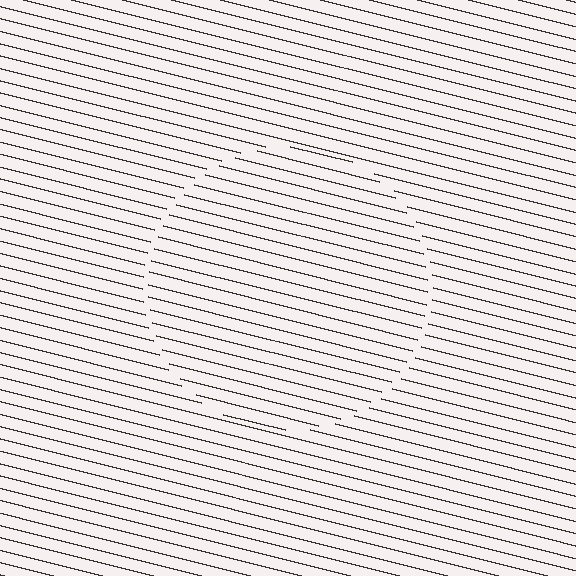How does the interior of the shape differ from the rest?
The interior of the shape contains the same grating, shifted by half a period — the contour is defined by the phase discontinuity where line-ends from the inner and outer gratings abut.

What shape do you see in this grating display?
An illusory circle. The interior of the shape contains the same grating, shifted by half a period — the contour is defined by the phase discontinuity where line-ends from the inner and outer gratings abut.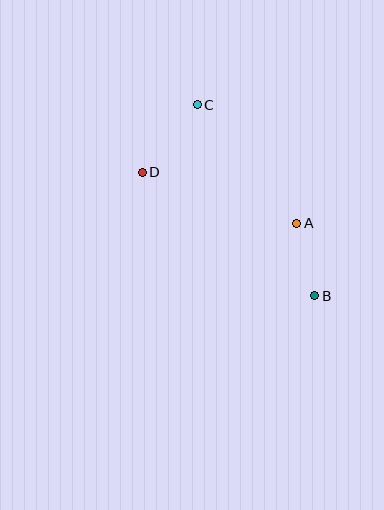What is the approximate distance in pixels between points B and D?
The distance between B and D is approximately 212 pixels.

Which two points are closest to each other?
Points A and B are closest to each other.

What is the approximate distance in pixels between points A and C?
The distance between A and C is approximately 155 pixels.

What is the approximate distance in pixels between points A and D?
The distance between A and D is approximately 163 pixels.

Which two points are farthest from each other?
Points B and C are farthest from each other.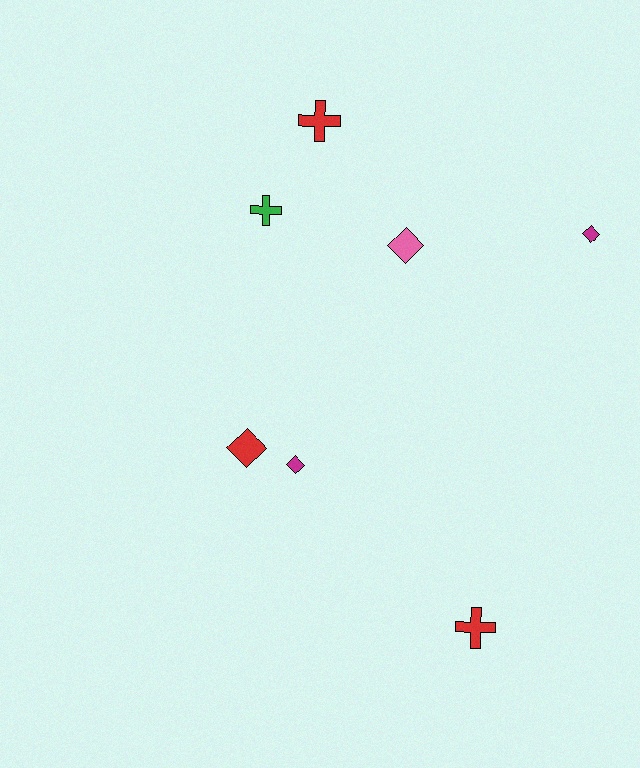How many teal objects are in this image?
There are no teal objects.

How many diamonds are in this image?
There are 4 diamonds.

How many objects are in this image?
There are 7 objects.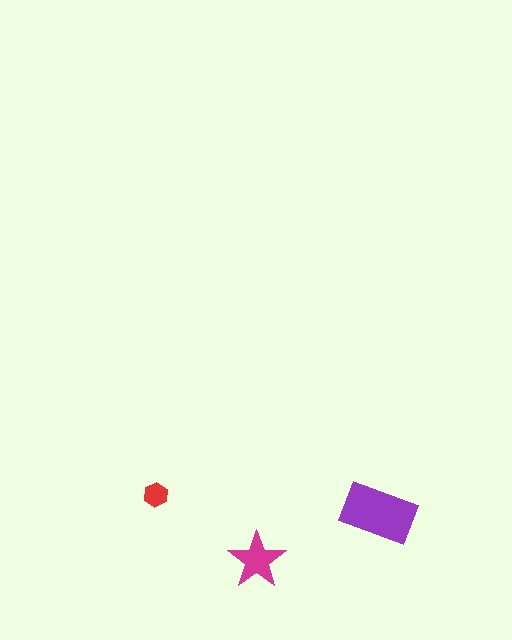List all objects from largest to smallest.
The purple rectangle, the magenta star, the red hexagon.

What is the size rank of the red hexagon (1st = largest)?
3rd.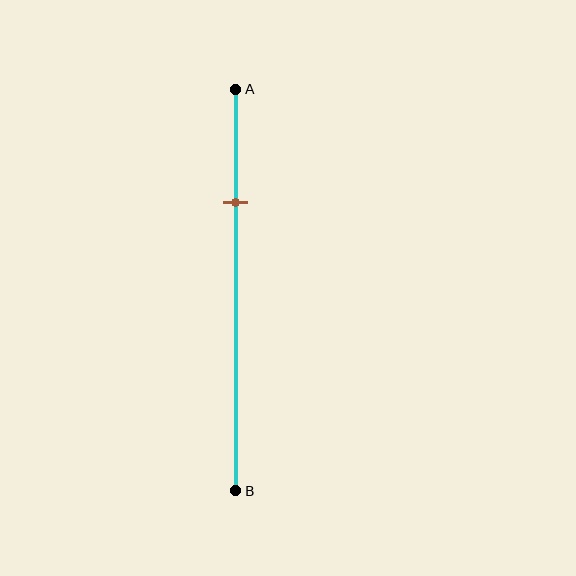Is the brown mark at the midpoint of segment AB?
No, the mark is at about 30% from A, not at the 50% midpoint.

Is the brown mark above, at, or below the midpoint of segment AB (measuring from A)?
The brown mark is above the midpoint of segment AB.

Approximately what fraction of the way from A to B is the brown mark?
The brown mark is approximately 30% of the way from A to B.